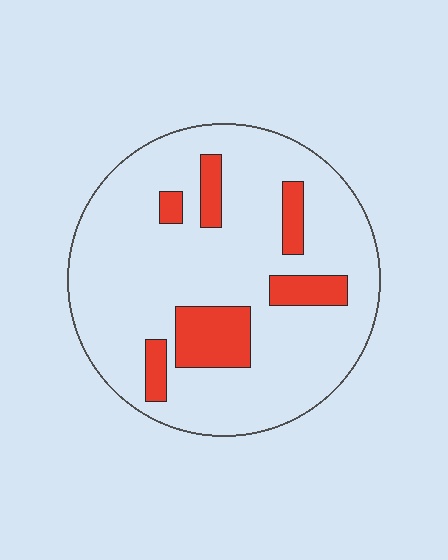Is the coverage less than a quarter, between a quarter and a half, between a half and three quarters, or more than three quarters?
Less than a quarter.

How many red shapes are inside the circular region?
6.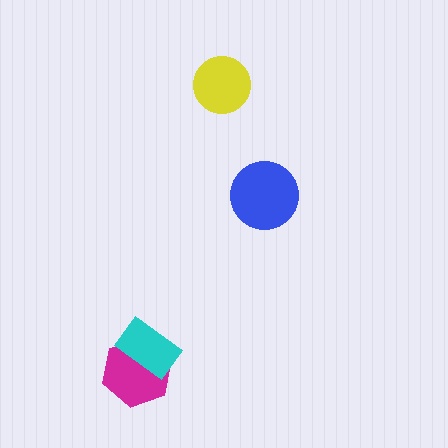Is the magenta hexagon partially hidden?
Yes, it is partially covered by another shape.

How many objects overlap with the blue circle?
0 objects overlap with the blue circle.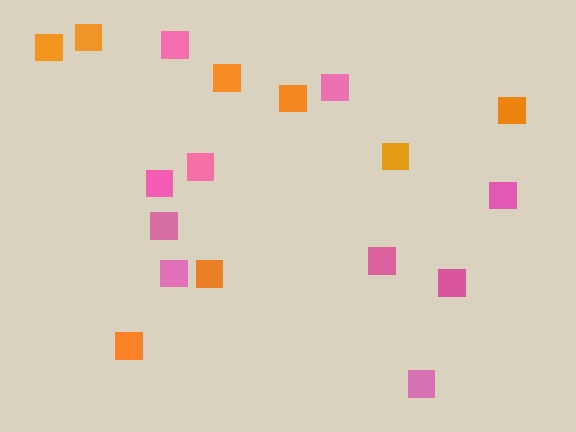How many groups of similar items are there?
There are 2 groups: one group of pink squares (10) and one group of orange squares (8).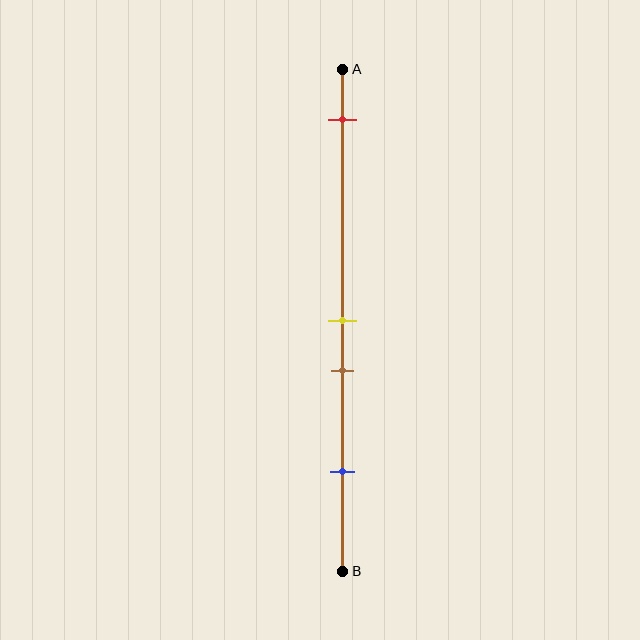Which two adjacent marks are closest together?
The yellow and brown marks are the closest adjacent pair.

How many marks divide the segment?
There are 4 marks dividing the segment.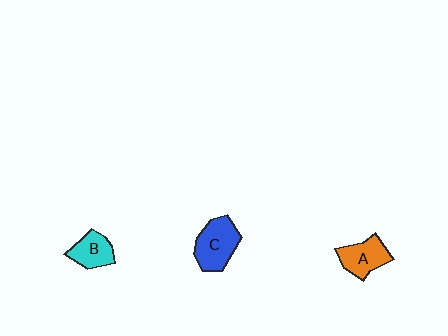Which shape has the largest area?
Shape C (blue).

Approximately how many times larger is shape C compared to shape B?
Approximately 1.5 times.